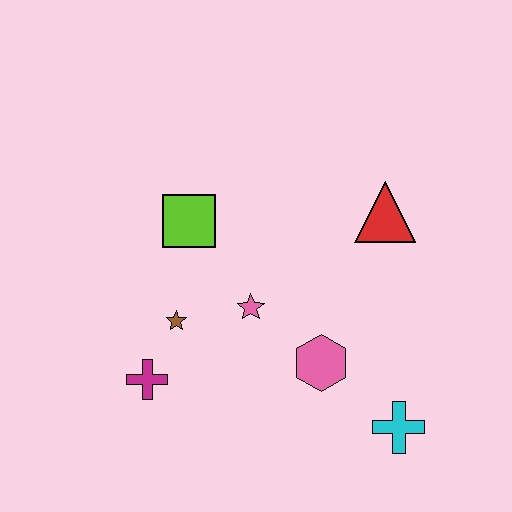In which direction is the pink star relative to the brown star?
The pink star is to the right of the brown star.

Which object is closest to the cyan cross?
The pink hexagon is closest to the cyan cross.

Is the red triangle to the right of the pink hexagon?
Yes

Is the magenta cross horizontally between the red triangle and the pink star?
No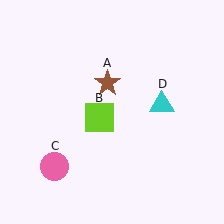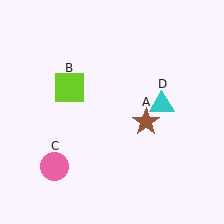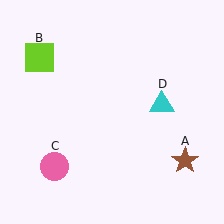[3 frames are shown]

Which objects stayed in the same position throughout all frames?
Pink circle (object C) and cyan triangle (object D) remained stationary.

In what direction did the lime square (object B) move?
The lime square (object B) moved up and to the left.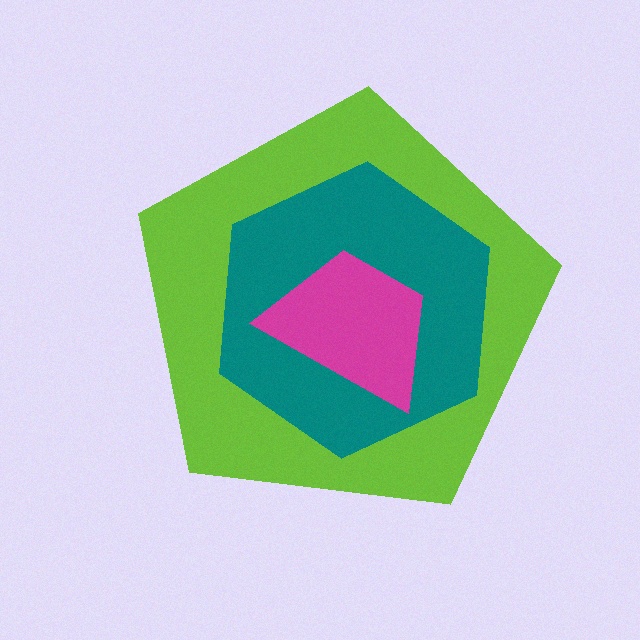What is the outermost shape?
The lime pentagon.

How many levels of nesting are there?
3.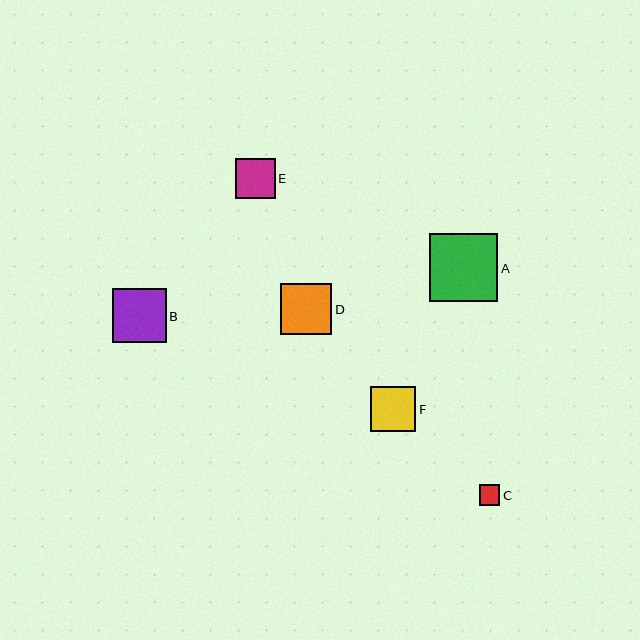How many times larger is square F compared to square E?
Square F is approximately 1.1 times the size of square E.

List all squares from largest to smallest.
From largest to smallest: A, B, D, F, E, C.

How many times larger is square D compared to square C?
Square D is approximately 2.5 times the size of square C.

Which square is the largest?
Square A is the largest with a size of approximately 68 pixels.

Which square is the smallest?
Square C is the smallest with a size of approximately 21 pixels.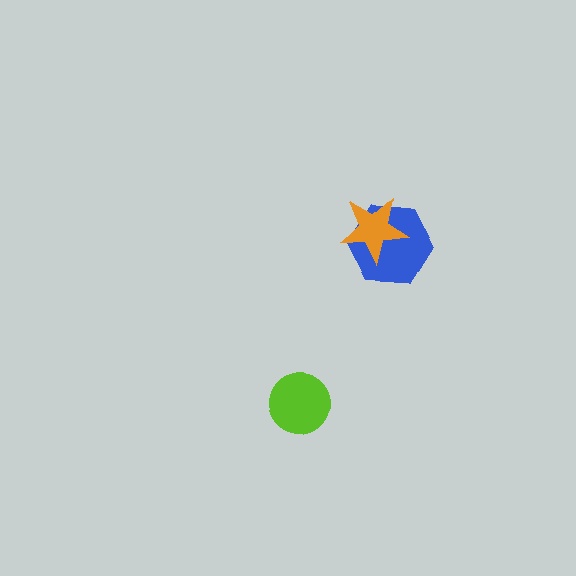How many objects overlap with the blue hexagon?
1 object overlaps with the blue hexagon.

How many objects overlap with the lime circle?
0 objects overlap with the lime circle.